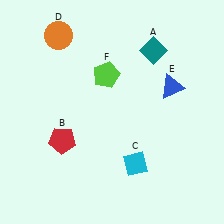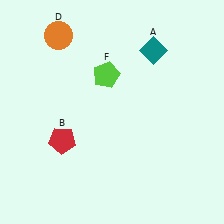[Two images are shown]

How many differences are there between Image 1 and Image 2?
There are 2 differences between the two images.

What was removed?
The blue triangle (E), the cyan diamond (C) were removed in Image 2.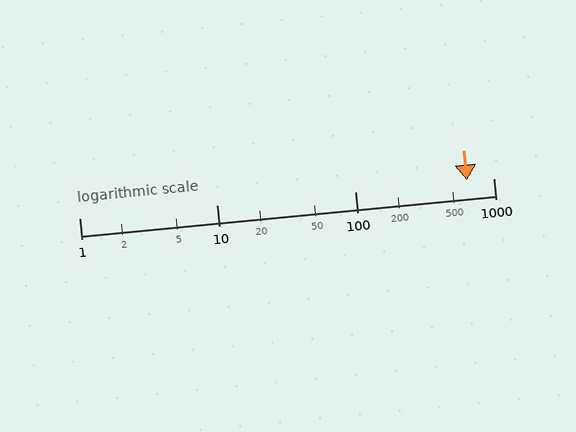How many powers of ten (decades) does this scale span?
The scale spans 3 decades, from 1 to 1000.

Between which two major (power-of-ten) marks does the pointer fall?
The pointer is between 100 and 1000.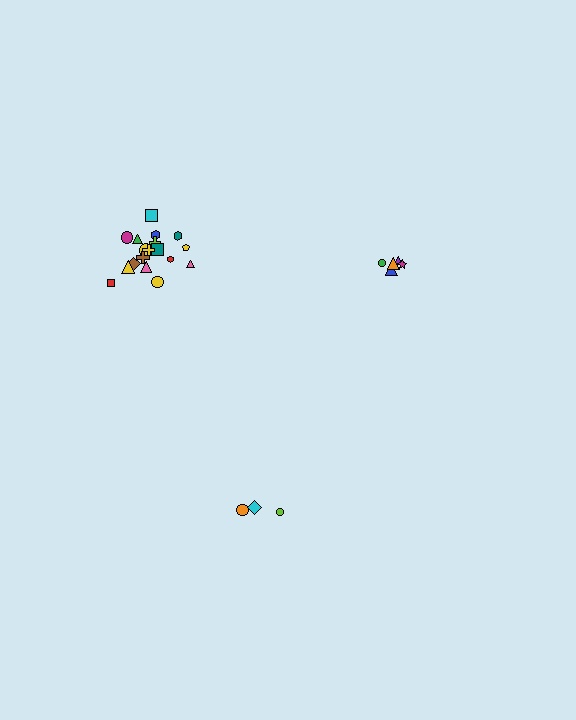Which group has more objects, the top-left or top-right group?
The top-left group.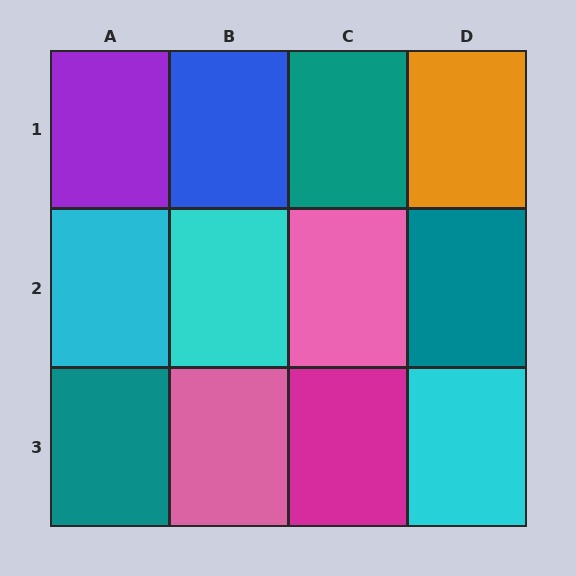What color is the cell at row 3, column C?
Magenta.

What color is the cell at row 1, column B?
Blue.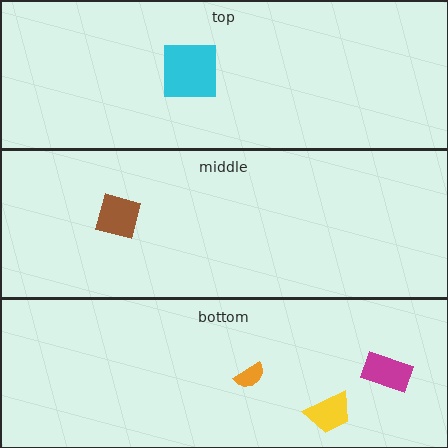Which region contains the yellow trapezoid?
The bottom region.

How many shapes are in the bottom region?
3.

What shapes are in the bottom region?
The yellow trapezoid, the orange semicircle, the magenta rectangle.